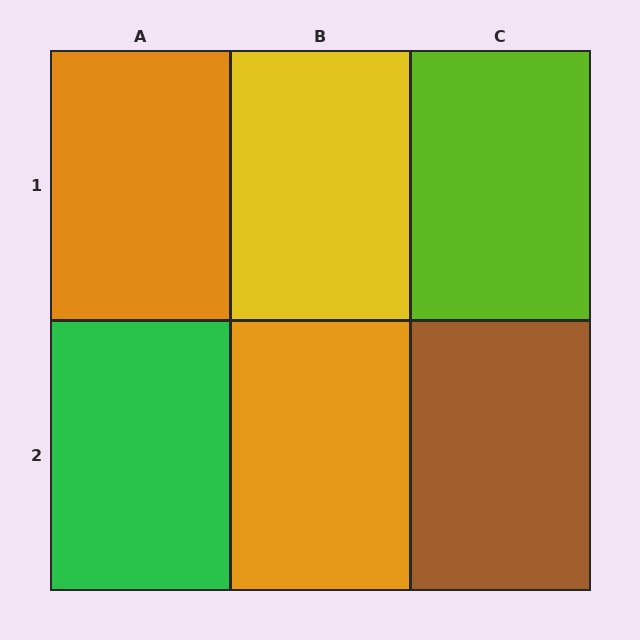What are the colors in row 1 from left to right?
Orange, yellow, lime.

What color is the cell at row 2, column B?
Orange.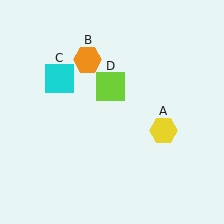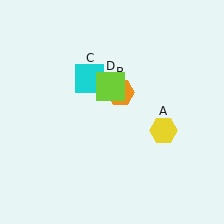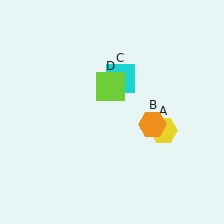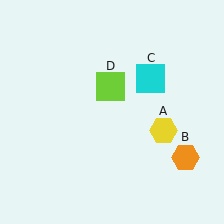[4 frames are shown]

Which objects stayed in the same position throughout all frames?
Yellow hexagon (object A) and lime square (object D) remained stationary.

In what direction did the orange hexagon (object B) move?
The orange hexagon (object B) moved down and to the right.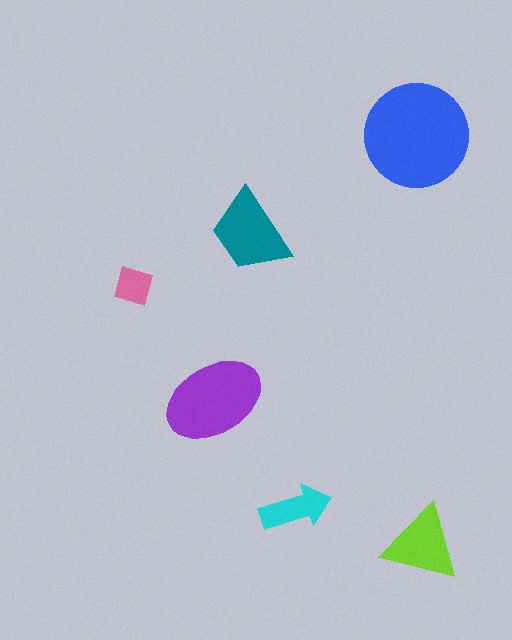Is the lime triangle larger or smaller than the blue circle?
Smaller.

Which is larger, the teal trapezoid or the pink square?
The teal trapezoid.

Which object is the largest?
The blue circle.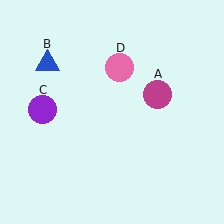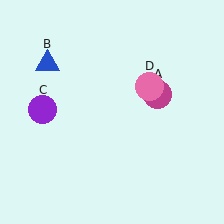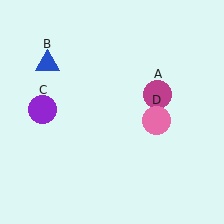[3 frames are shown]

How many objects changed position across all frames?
1 object changed position: pink circle (object D).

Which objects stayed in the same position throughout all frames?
Magenta circle (object A) and blue triangle (object B) and purple circle (object C) remained stationary.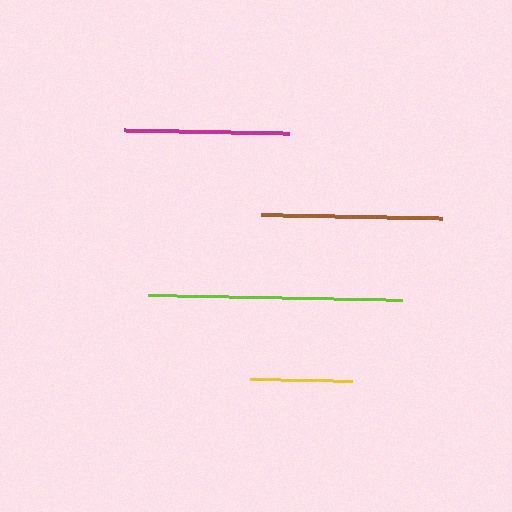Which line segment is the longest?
The lime line is the longest at approximately 255 pixels.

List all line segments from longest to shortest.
From longest to shortest: lime, brown, magenta, yellow.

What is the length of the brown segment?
The brown segment is approximately 181 pixels long.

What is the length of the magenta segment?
The magenta segment is approximately 165 pixels long.